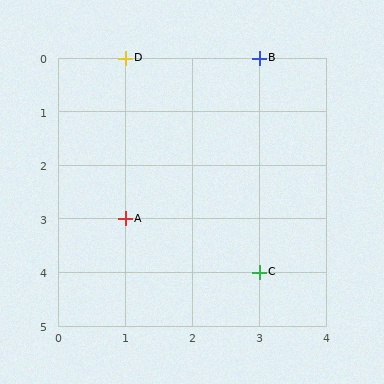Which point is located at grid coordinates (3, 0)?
Point B is at (3, 0).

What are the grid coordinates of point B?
Point B is at grid coordinates (3, 0).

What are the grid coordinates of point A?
Point A is at grid coordinates (1, 3).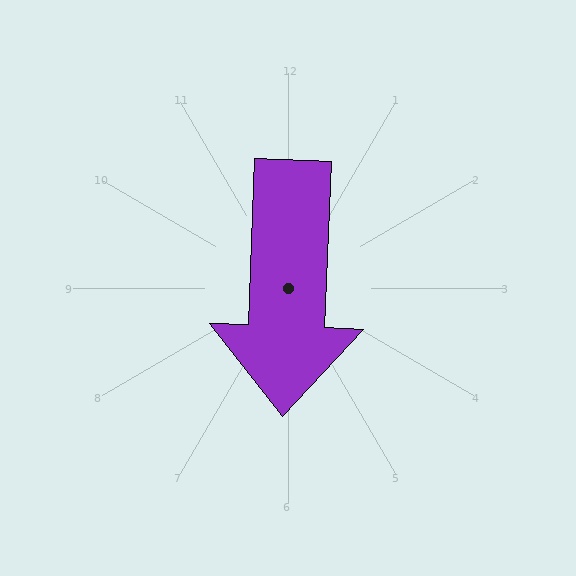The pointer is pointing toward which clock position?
Roughly 6 o'clock.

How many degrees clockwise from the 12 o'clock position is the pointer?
Approximately 182 degrees.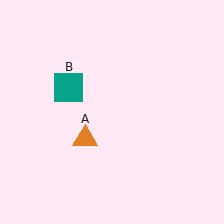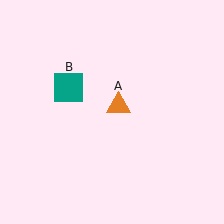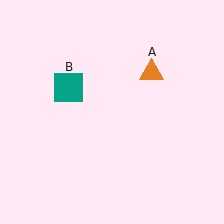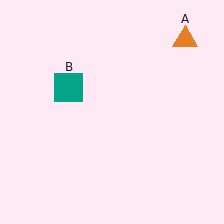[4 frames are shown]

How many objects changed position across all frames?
1 object changed position: orange triangle (object A).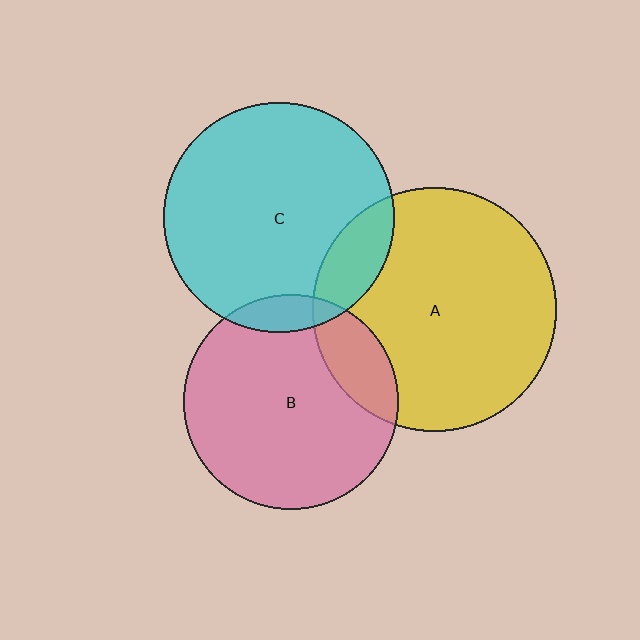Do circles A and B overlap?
Yes.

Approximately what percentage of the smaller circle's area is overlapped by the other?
Approximately 15%.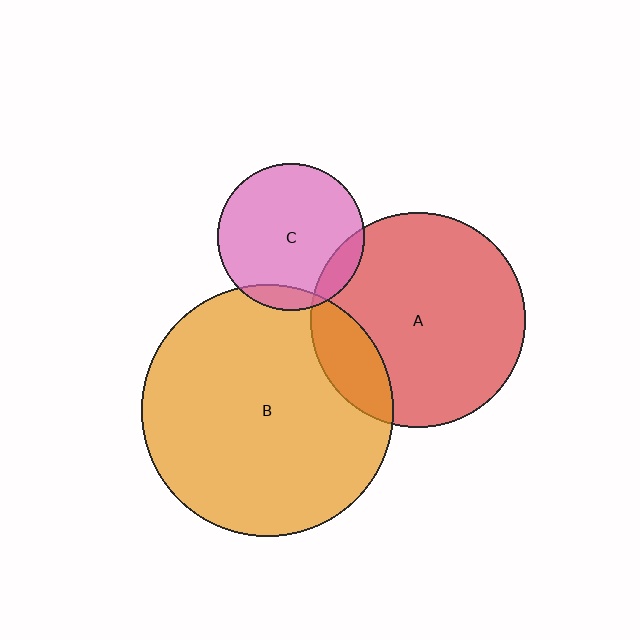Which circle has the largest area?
Circle B (orange).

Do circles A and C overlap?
Yes.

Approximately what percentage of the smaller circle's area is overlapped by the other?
Approximately 10%.